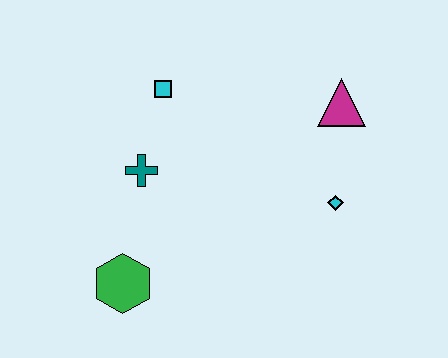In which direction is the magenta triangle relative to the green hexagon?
The magenta triangle is to the right of the green hexagon.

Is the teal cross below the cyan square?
Yes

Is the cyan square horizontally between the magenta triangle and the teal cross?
Yes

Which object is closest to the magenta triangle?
The cyan diamond is closest to the magenta triangle.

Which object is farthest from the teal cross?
The magenta triangle is farthest from the teal cross.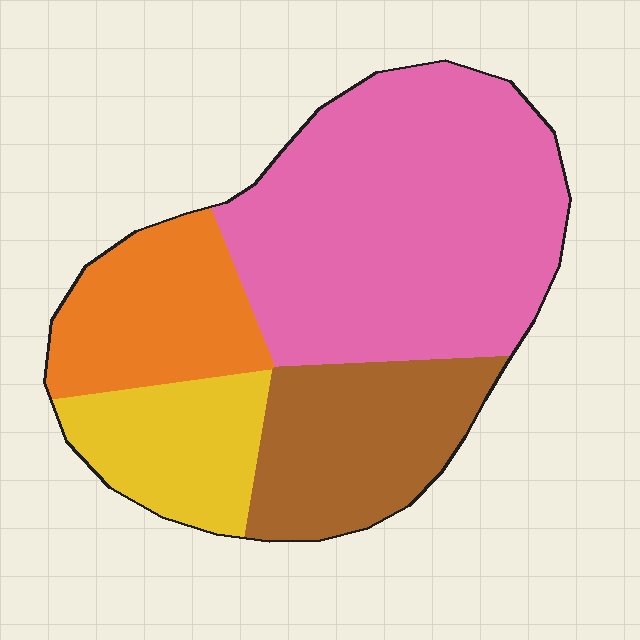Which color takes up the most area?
Pink, at roughly 50%.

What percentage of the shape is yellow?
Yellow takes up less than a quarter of the shape.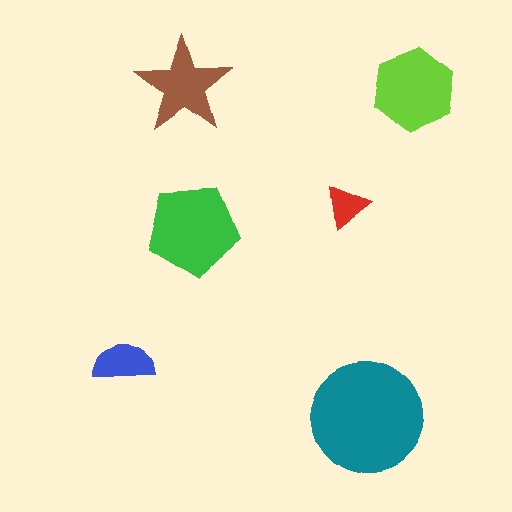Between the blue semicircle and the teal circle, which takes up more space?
The teal circle.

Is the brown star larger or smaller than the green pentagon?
Smaller.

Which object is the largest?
The teal circle.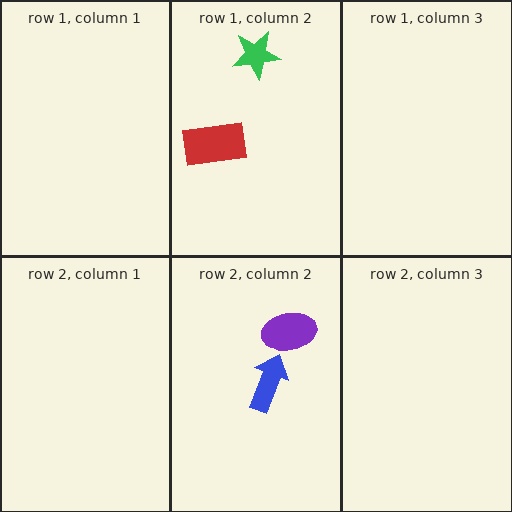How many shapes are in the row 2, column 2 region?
2.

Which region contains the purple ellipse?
The row 2, column 2 region.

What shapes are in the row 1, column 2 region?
The green star, the red rectangle.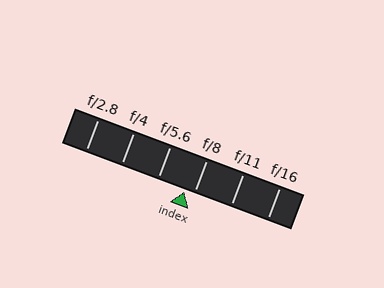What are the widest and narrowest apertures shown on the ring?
The widest aperture shown is f/2.8 and the narrowest is f/16.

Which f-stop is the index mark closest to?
The index mark is closest to f/8.